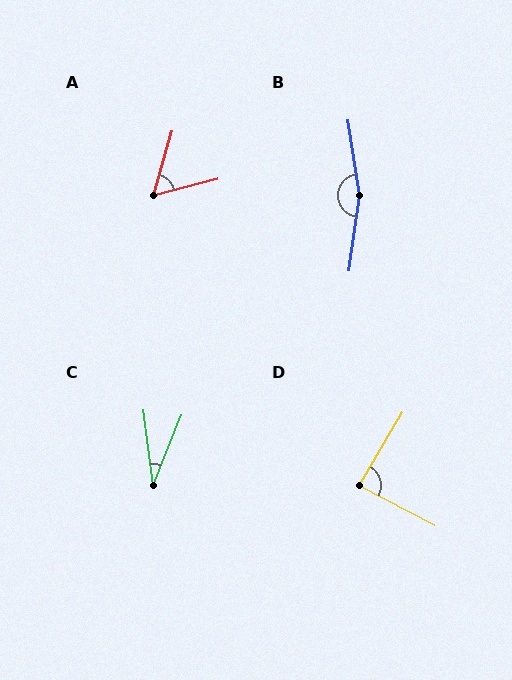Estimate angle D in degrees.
Approximately 87 degrees.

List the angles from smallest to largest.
C (29°), A (60°), D (87°), B (163°).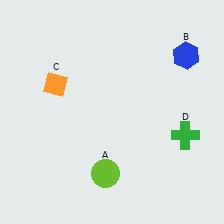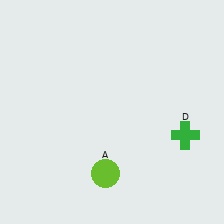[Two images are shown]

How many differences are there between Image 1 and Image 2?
There are 2 differences between the two images.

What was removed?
The blue hexagon (B), the orange diamond (C) were removed in Image 2.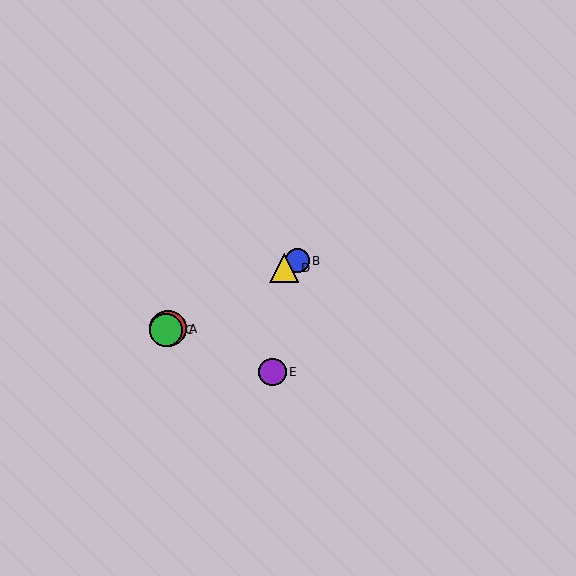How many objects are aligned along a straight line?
4 objects (A, B, C, D) are aligned along a straight line.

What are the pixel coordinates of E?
Object E is at (272, 372).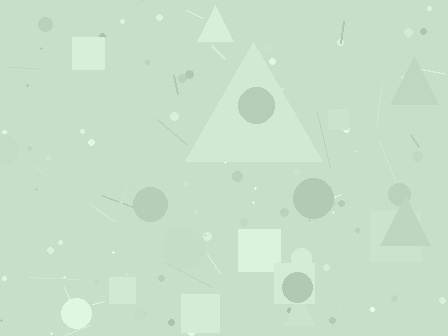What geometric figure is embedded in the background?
A triangle is embedded in the background.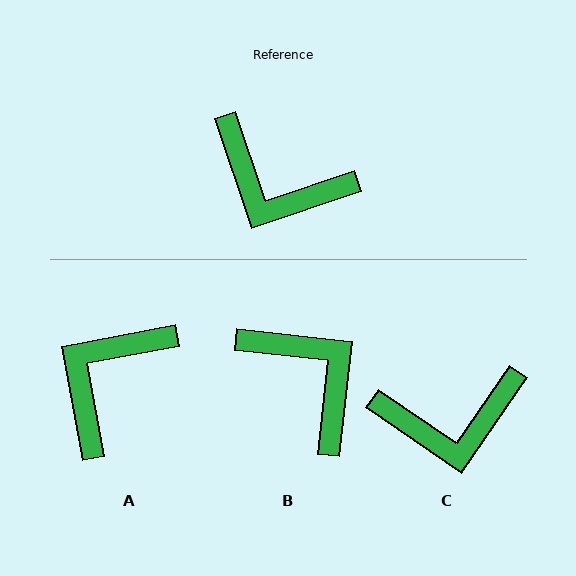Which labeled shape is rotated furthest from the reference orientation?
B, about 155 degrees away.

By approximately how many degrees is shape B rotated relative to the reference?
Approximately 155 degrees counter-clockwise.